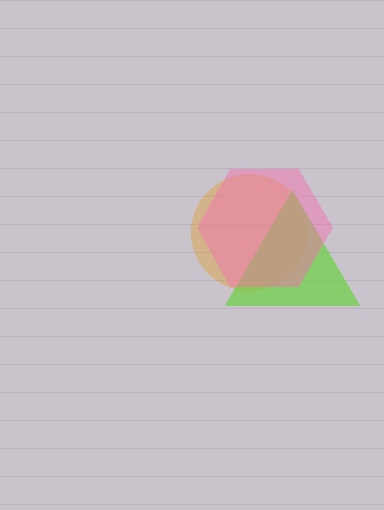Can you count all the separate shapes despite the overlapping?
Yes, there are 3 separate shapes.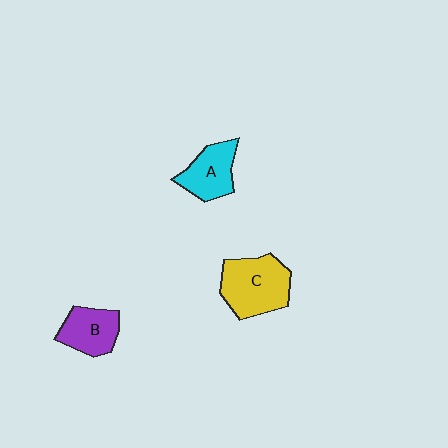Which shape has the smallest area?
Shape B (purple).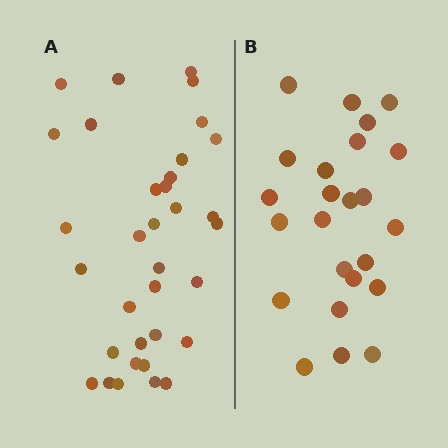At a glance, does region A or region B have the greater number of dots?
Region A (the left region) has more dots.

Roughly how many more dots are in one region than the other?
Region A has roughly 10 or so more dots than region B.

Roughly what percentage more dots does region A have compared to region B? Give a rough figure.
About 40% more.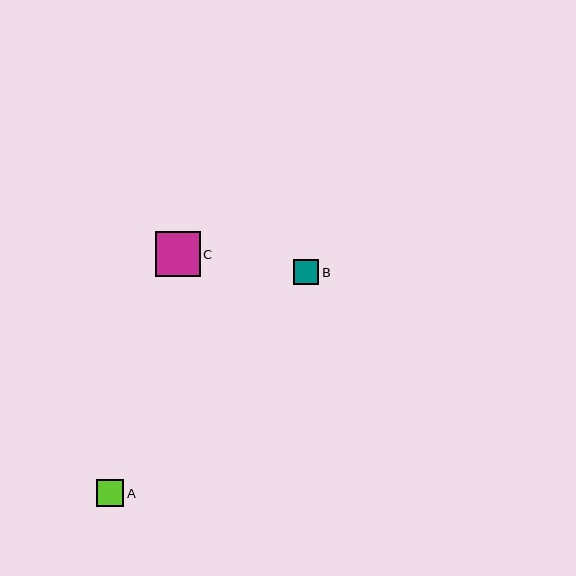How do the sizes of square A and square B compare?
Square A and square B are approximately the same size.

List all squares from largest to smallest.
From largest to smallest: C, A, B.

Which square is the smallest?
Square B is the smallest with a size of approximately 25 pixels.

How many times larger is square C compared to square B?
Square C is approximately 1.8 times the size of square B.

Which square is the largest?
Square C is the largest with a size of approximately 45 pixels.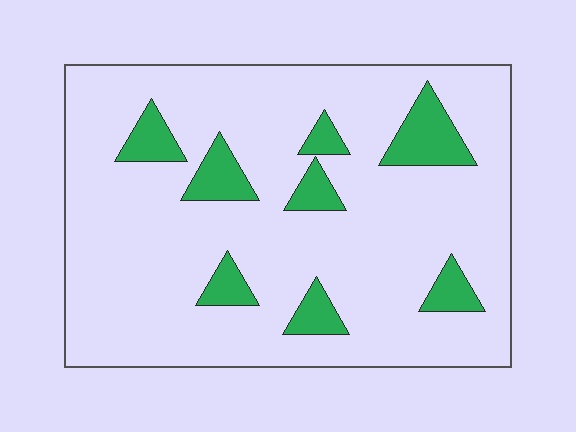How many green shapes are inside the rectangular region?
8.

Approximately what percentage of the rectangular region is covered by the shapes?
Approximately 15%.